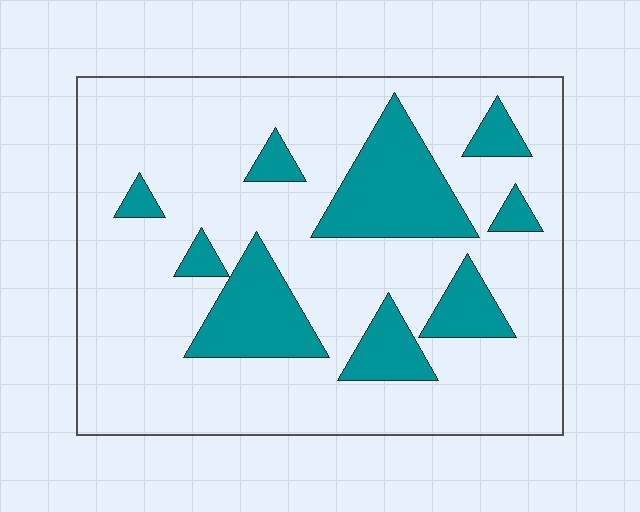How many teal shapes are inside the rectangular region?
9.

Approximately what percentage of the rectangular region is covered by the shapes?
Approximately 20%.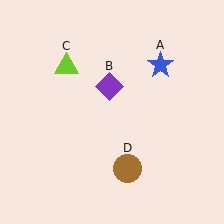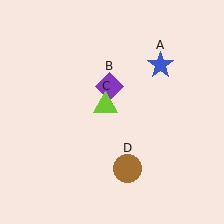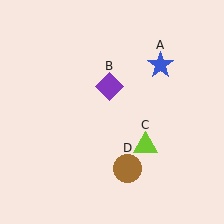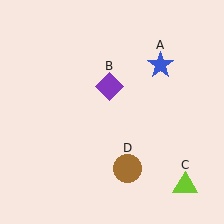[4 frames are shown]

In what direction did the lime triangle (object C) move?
The lime triangle (object C) moved down and to the right.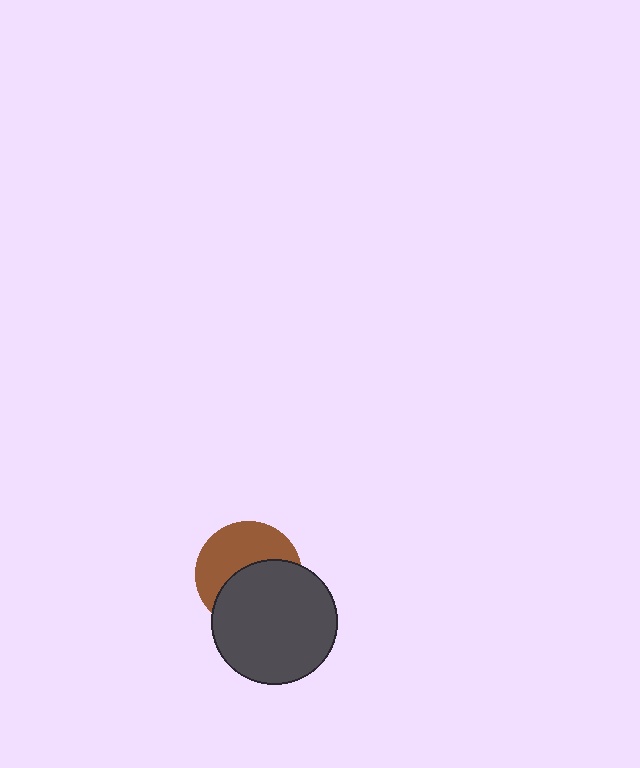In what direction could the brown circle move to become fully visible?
The brown circle could move up. That would shift it out from behind the dark gray circle entirely.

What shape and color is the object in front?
The object in front is a dark gray circle.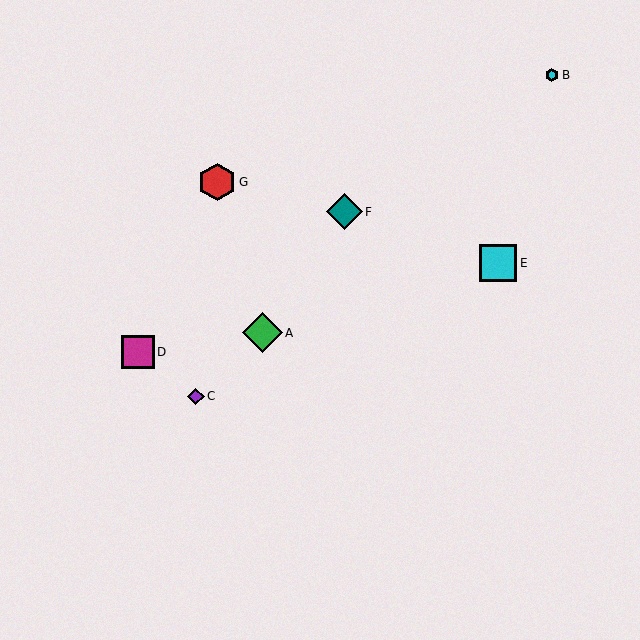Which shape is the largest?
The green diamond (labeled A) is the largest.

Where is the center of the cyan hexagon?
The center of the cyan hexagon is at (552, 75).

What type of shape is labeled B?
Shape B is a cyan hexagon.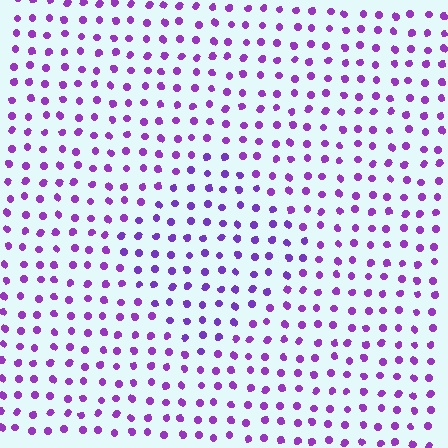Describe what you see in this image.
The image is filled with small purple elements in a uniform arrangement. A diamond-shaped region is visible where the elements are tinted to a slightly different hue, forming a subtle color boundary.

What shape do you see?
I see a diamond.